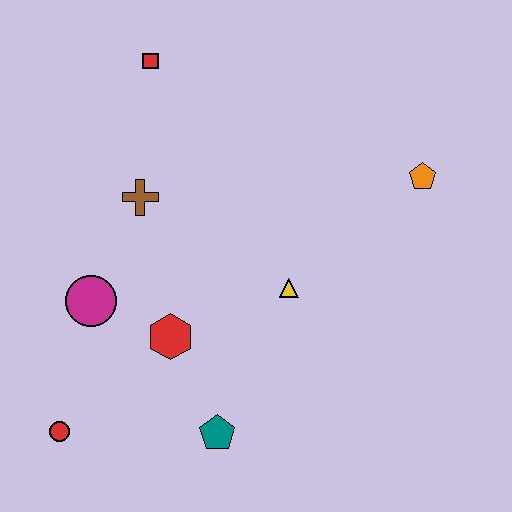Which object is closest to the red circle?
The magenta circle is closest to the red circle.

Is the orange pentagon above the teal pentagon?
Yes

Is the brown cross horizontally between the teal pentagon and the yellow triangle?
No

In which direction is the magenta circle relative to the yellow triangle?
The magenta circle is to the left of the yellow triangle.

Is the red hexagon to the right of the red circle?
Yes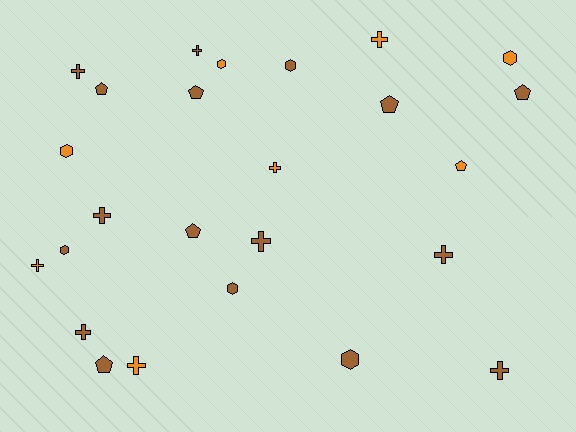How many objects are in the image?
There are 25 objects.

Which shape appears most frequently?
Cross, with 11 objects.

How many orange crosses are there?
There are 4 orange crosses.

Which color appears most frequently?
Brown, with 17 objects.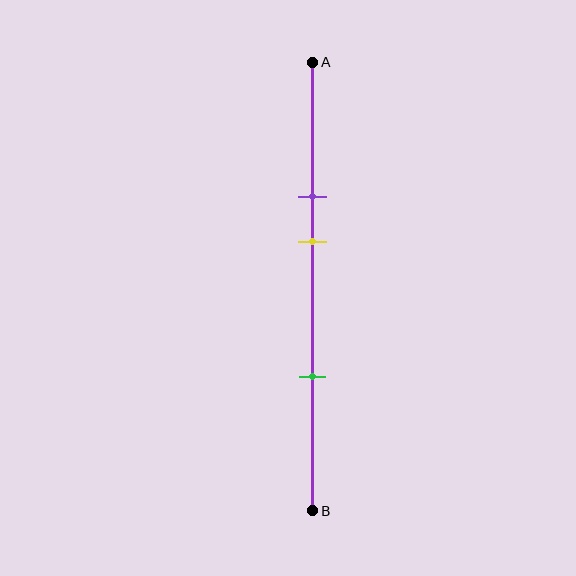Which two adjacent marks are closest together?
The purple and yellow marks are the closest adjacent pair.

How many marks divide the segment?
There are 3 marks dividing the segment.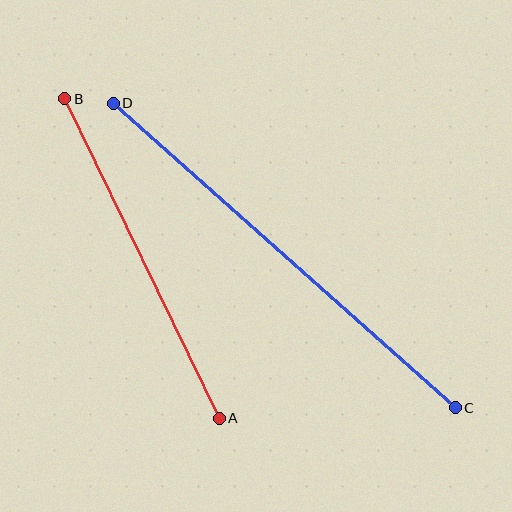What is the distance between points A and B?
The distance is approximately 355 pixels.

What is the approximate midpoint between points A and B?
The midpoint is at approximately (142, 258) pixels.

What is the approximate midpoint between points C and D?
The midpoint is at approximately (284, 255) pixels.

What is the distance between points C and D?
The distance is approximately 458 pixels.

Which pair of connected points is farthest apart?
Points C and D are farthest apart.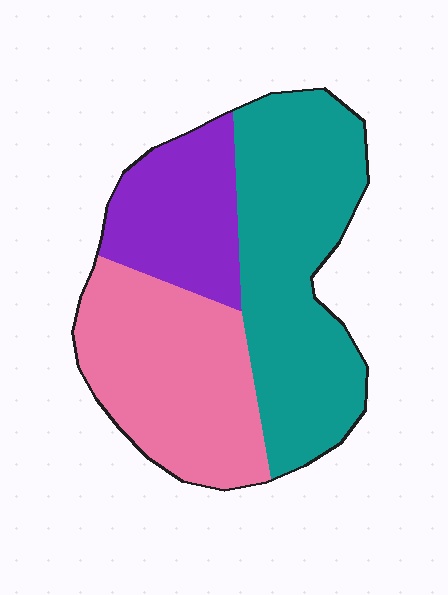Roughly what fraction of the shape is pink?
Pink takes up between a quarter and a half of the shape.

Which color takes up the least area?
Purple, at roughly 20%.